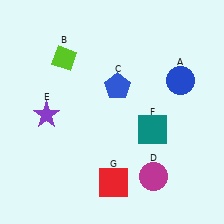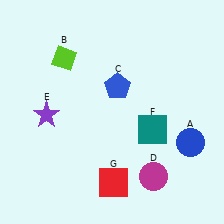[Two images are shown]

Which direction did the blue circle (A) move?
The blue circle (A) moved down.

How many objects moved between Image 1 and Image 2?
1 object moved between the two images.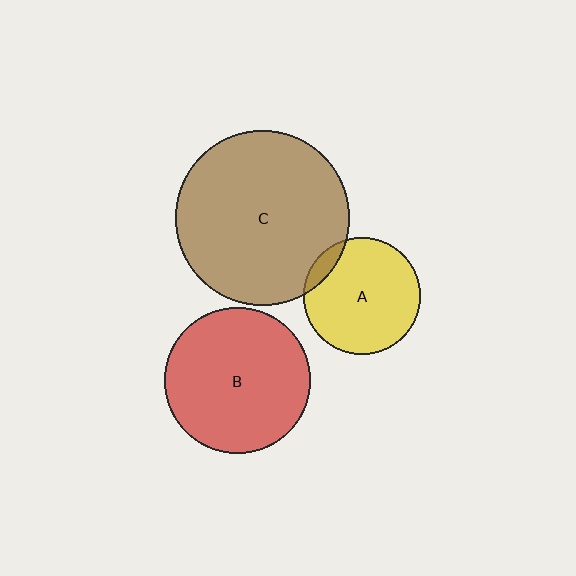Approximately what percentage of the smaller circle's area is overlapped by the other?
Approximately 10%.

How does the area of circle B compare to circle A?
Approximately 1.5 times.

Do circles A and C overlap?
Yes.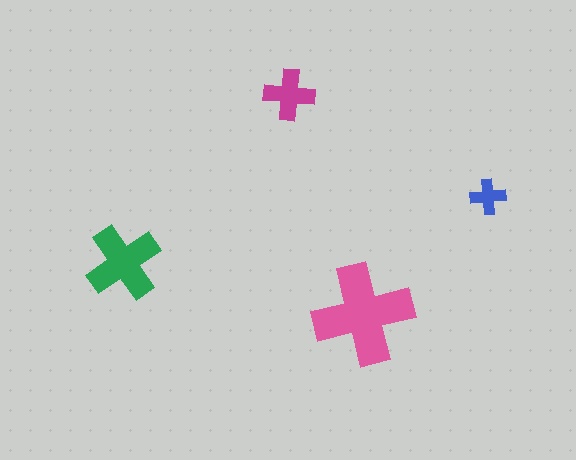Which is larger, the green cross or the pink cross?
The pink one.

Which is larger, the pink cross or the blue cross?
The pink one.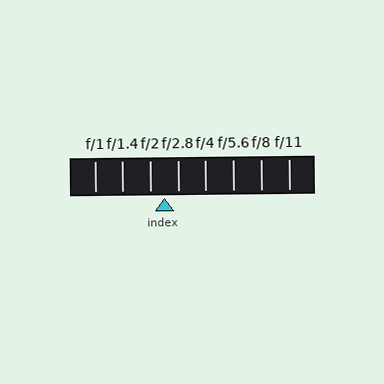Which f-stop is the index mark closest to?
The index mark is closest to f/2.8.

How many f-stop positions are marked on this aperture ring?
There are 8 f-stop positions marked.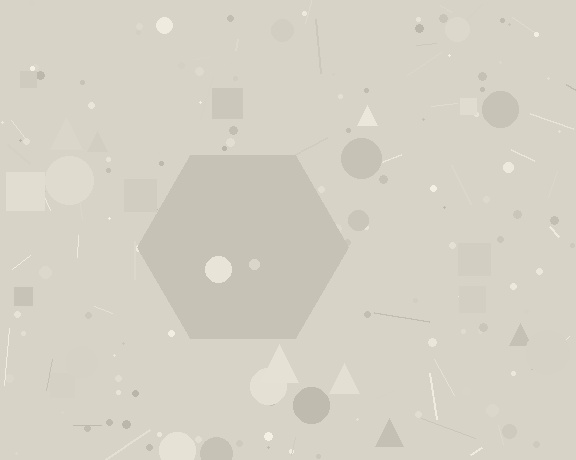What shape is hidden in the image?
A hexagon is hidden in the image.